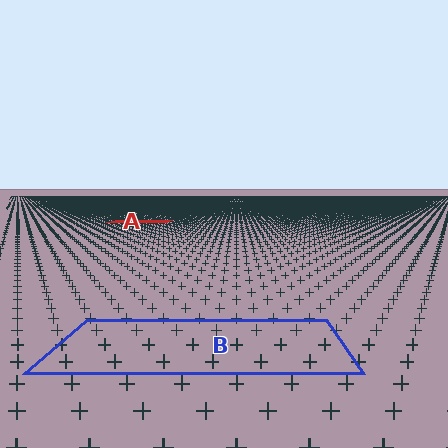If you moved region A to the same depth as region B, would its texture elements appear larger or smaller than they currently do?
They would appear larger. At a closer depth, the same texture elements are projected at a bigger on-screen size.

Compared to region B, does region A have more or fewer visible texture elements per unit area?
Region A has more texture elements per unit area — they are packed more densely because it is farther away.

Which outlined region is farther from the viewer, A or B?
Region A is farther from the viewer — the texture elements inside it appear smaller and more densely packed.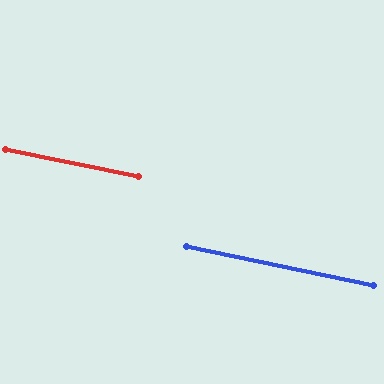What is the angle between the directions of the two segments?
Approximately 0 degrees.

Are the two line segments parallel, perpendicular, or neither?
Parallel — their directions differ by only 0.2°.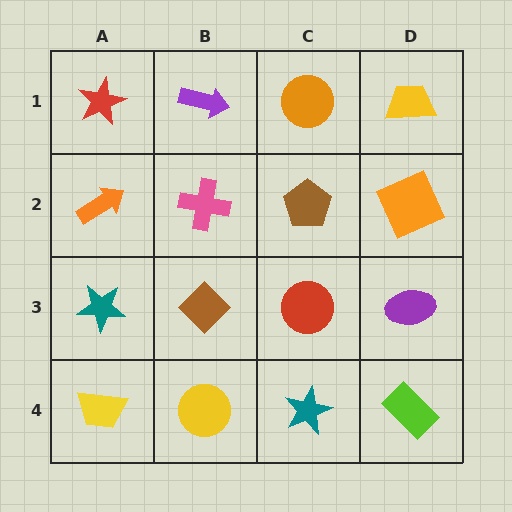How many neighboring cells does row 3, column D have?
3.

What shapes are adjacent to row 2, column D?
A yellow trapezoid (row 1, column D), a purple ellipse (row 3, column D), a brown pentagon (row 2, column C).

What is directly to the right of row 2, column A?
A pink cross.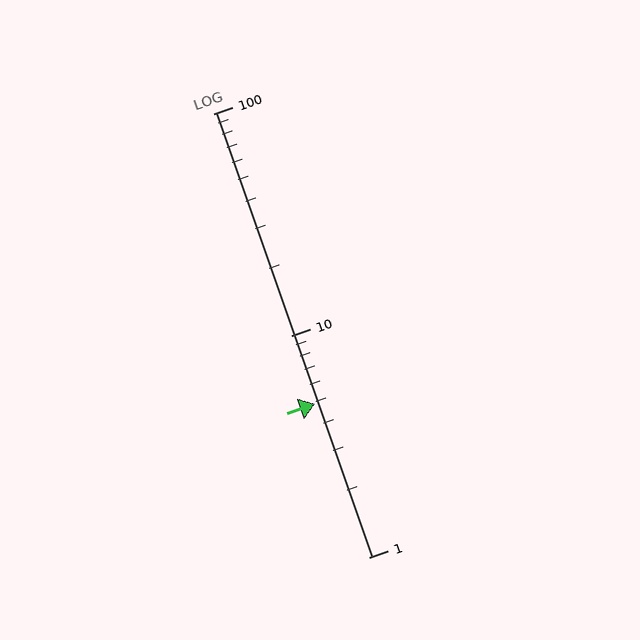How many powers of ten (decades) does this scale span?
The scale spans 2 decades, from 1 to 100.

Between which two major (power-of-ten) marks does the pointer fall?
The pointer is between 1 and 10.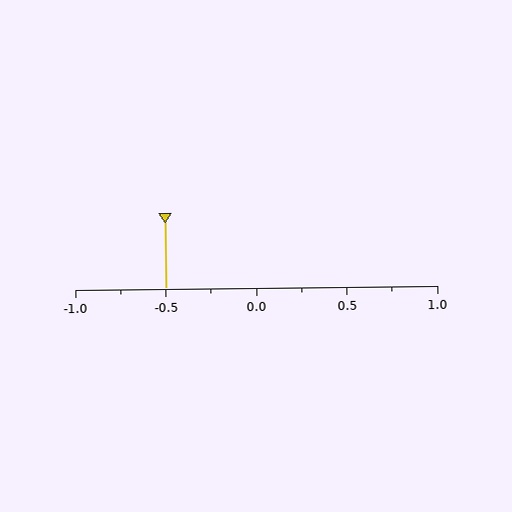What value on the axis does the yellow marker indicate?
The marker indicates approximately -0.5.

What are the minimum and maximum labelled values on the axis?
The axis runs from -1.0 to 1.0.